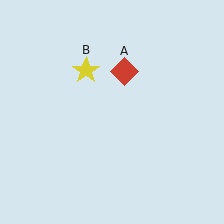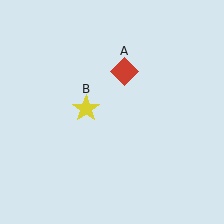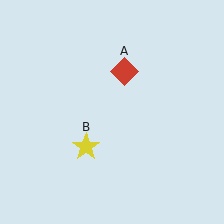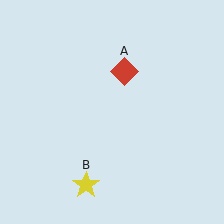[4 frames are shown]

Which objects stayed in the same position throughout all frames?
Red diamond (object A) remained stationary.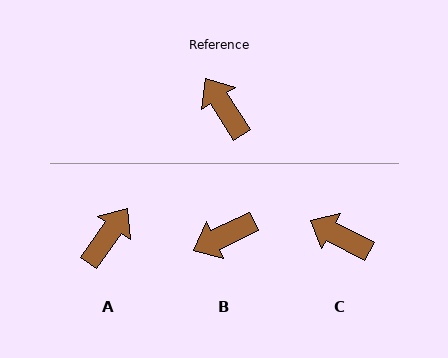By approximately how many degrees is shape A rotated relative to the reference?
Approximately 68 degrees clockwise.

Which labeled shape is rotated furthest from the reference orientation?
B, about 82 degrees away.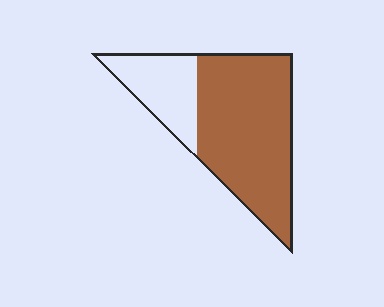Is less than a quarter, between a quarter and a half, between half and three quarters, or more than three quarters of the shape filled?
Between half and three quarters.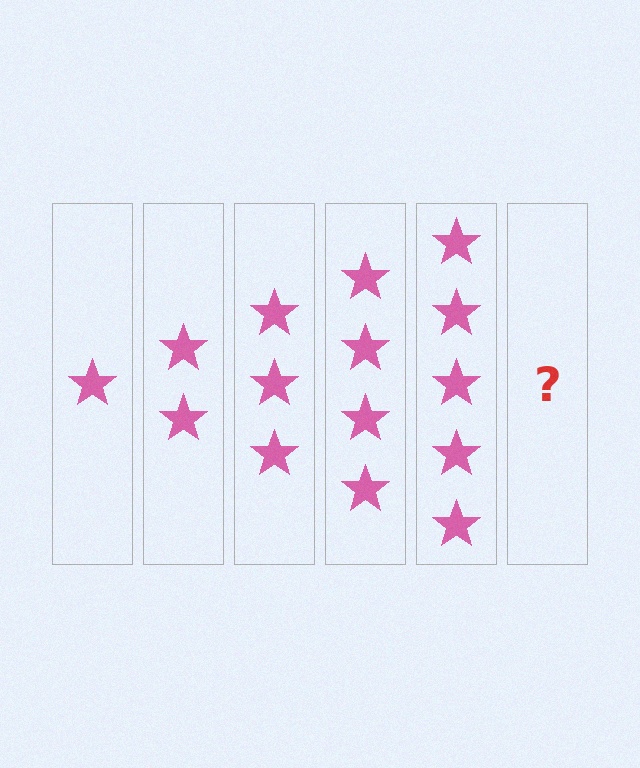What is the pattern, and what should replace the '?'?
The pattern is that each step adds one more star. The '?' should be 6 stars.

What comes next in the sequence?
The next element should be 6 stars.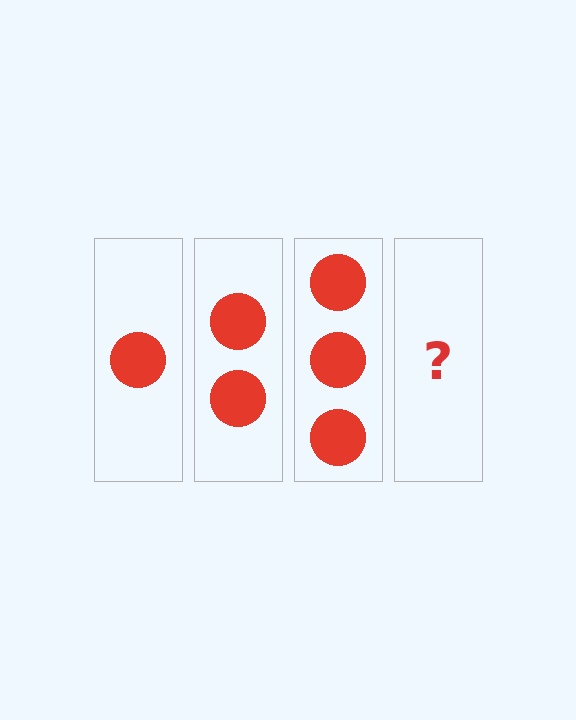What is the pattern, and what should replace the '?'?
The pattern is that each step adds one more circle. The '?' should be 4 circles.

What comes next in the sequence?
The next element should be 4 circles.